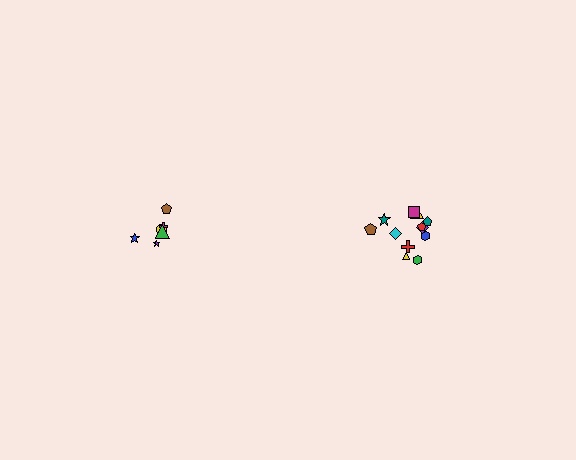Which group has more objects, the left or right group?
The right group.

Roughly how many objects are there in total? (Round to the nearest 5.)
Roughly 20 objects in total.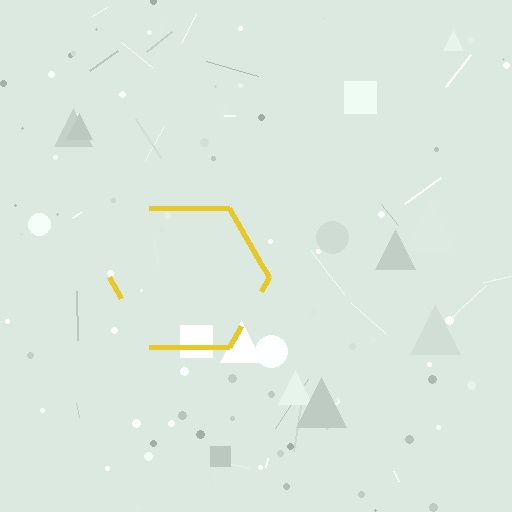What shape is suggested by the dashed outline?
The dashed outline suggests a hexagon.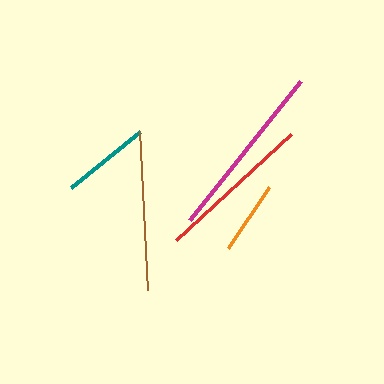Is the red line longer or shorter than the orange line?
The red line is longer than the orange line.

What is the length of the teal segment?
The teal segment is approximately 89 pixels long.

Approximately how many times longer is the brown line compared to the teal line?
The brown line is approximately 1.8 times the length of the teal line.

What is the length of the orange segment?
The orange segment is approximately 73 pixels long.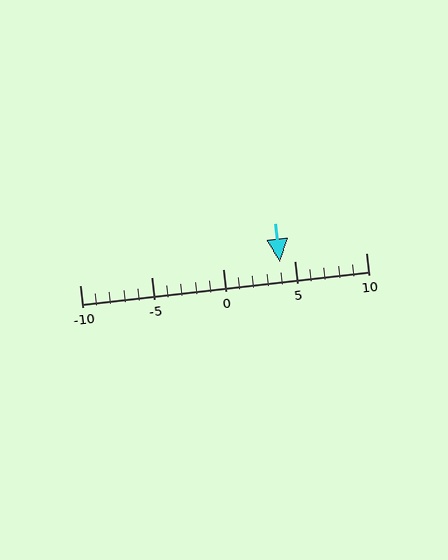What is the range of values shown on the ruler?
The ruler shows values from -10 to 10.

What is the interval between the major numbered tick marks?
The major tick marks are spaced 5 units apart.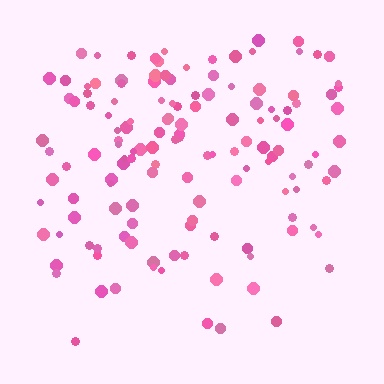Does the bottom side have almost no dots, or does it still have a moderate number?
Still a moderate number, just noticeably fewer than the top.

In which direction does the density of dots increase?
From bottom to top, with the top side densest.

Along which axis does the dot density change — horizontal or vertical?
Vertical.